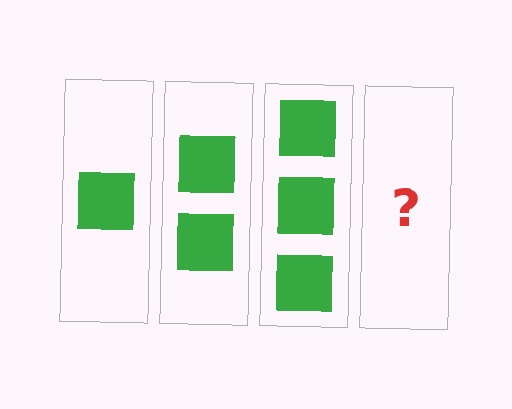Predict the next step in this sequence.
The next step is 4 squares.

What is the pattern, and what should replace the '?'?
The pattern is that each step adds one more square. The '?' should be 4 squares.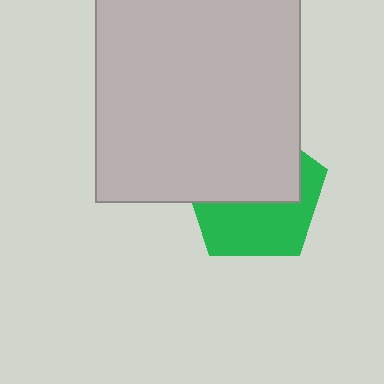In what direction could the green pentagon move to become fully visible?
The green pentagon could move down. That would shift it out from behind the light gray square entirely.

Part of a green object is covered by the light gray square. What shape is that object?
It is a pentagon.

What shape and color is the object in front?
The object in front is a light gray square.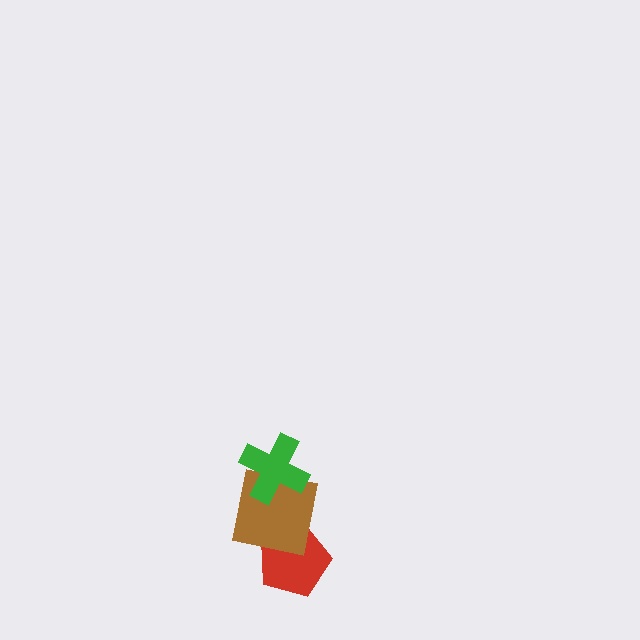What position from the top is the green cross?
The green cross is 1st from the top.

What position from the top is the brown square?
The brown square is 2nd from the top.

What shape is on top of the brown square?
The green cross is on top of the brown square.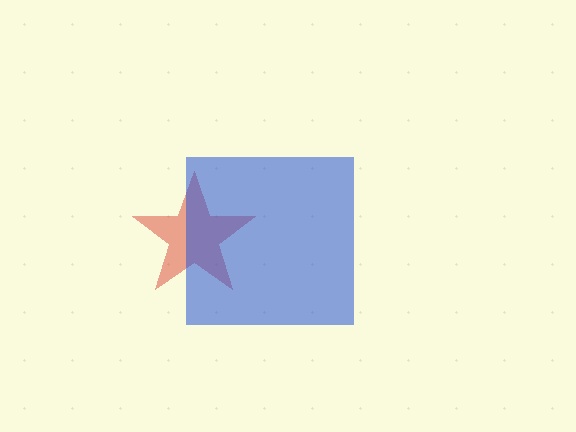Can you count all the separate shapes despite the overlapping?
Yes, there are 2 separate shapes.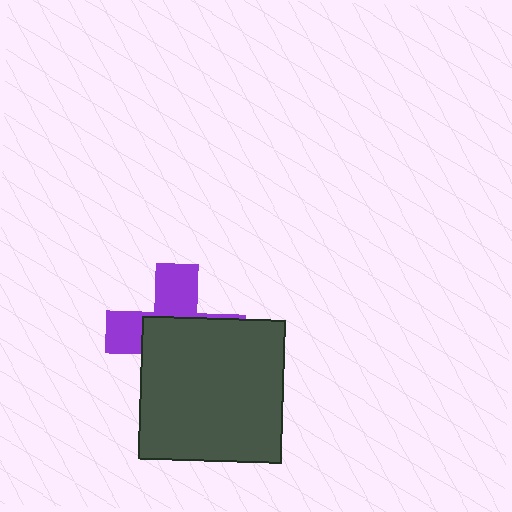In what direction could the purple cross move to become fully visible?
The purple cross could move up. That would shift it out from behind the dark gray square entirely.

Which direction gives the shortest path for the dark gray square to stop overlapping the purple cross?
Moving down gives the shortest separation.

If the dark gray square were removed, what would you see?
You would see the complete purple cross.